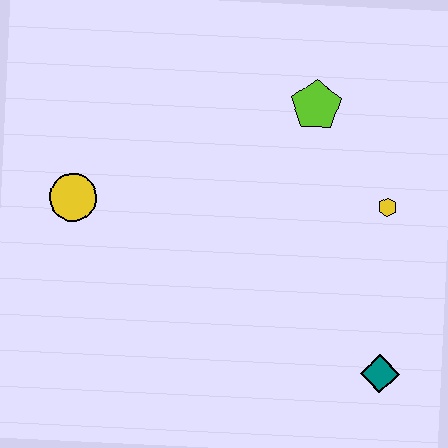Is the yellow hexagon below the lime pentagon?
Yes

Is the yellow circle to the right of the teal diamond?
No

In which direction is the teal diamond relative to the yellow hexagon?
The teal diamond is below the yellow hexagon.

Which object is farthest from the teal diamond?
The yellow circle is farthest from the teal diamond.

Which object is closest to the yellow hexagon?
The lime pentagon is closest to the yellow hexagon.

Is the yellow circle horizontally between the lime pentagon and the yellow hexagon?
No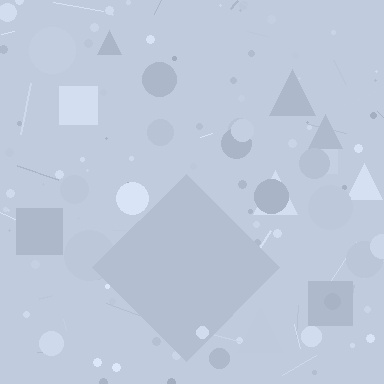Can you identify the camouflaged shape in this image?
The camouflaged shape is a diamond.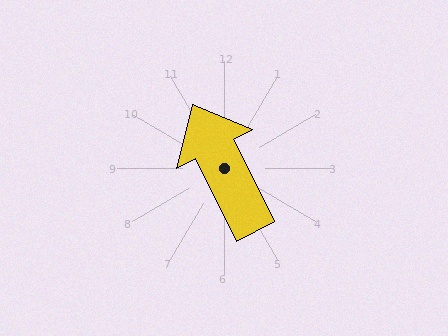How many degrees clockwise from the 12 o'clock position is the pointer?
Approximately 333 degrees.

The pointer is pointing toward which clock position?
Roughly 11 o'clock.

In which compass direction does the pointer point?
Northwest.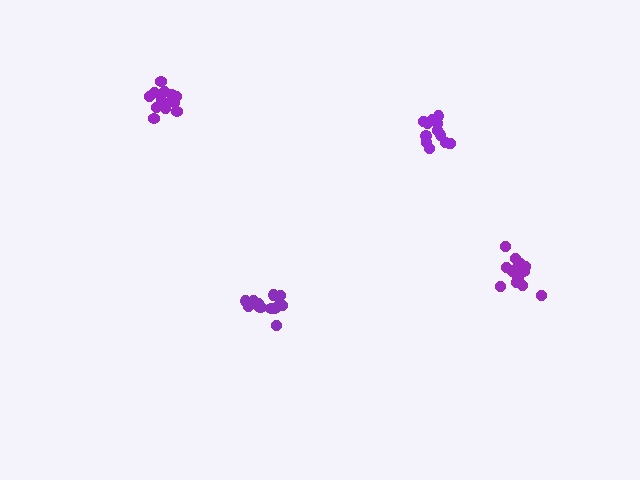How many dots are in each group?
Group 1: 15 dots, Group 2: 13 dots, Group 3: 15 dots, Group 4: 13 dots (56 total).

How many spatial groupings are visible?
There are 4 spatial groupings.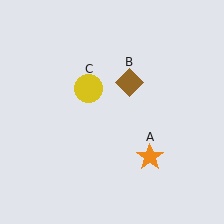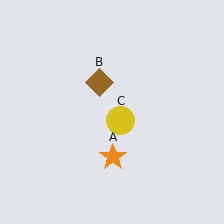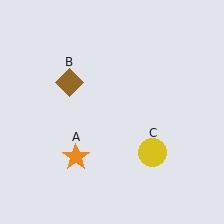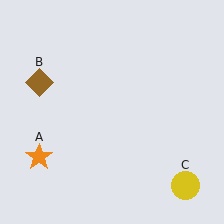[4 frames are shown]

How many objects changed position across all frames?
3 objects changed position: orange star (object A), brown diamond (object B), yellow circle (object C).